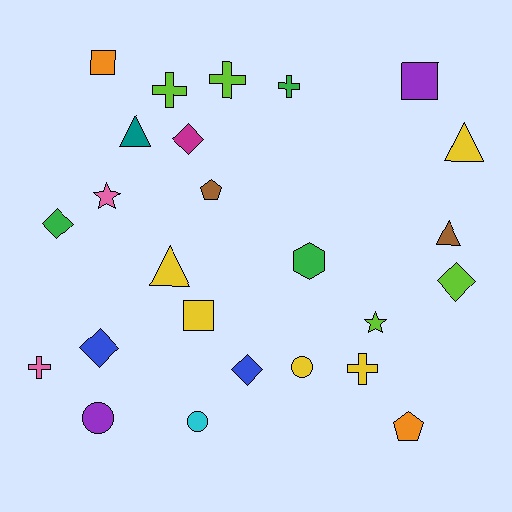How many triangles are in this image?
There are 4 triangles.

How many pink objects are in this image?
There are 2 pink objects.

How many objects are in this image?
There are 25 objects.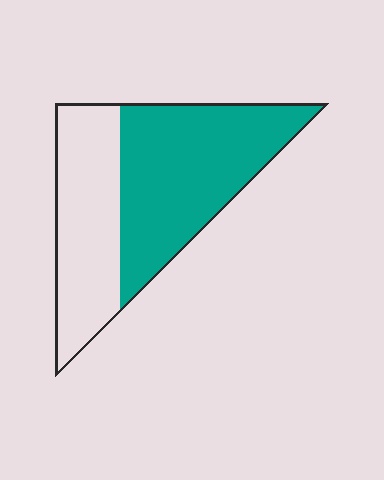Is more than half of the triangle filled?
Yes.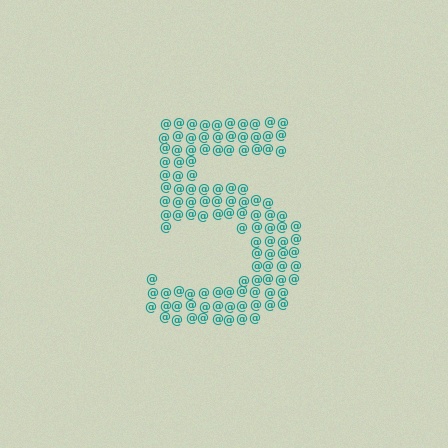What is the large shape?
The large shape is the digit 5.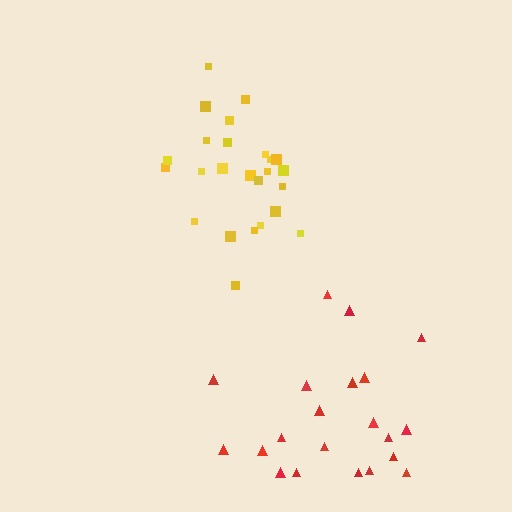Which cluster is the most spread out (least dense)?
Red.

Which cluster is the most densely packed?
Yellow.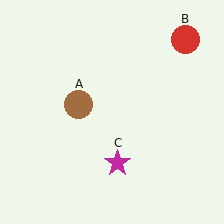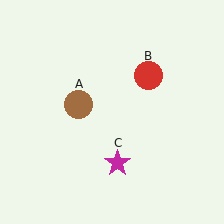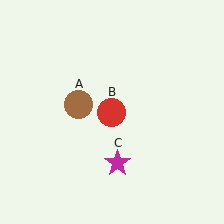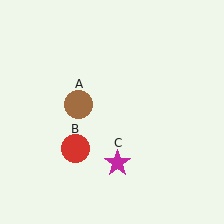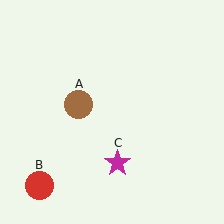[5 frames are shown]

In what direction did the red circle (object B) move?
The red circle (object B) moved down and to the left.